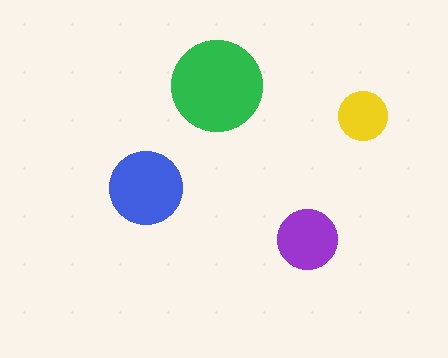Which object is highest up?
The green circle is topmost.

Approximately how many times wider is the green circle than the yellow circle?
About 2 times wider.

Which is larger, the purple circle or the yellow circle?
The purple one.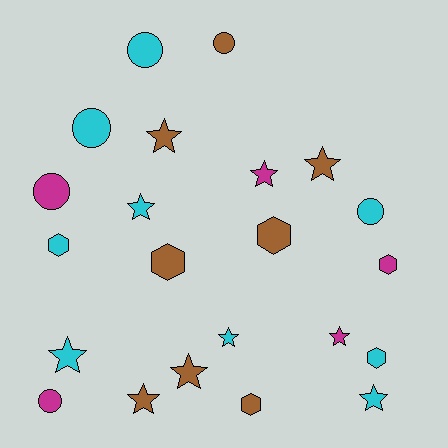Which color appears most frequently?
Cyan, with 9 objects.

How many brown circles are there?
There is 1 brown circle.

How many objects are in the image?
There are 22 objects.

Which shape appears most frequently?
Star, with 10 objects.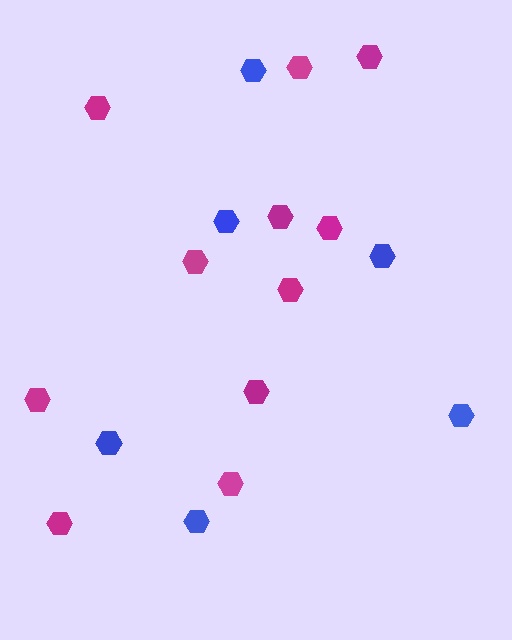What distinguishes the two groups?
There are 2 groups: one group of magenta hexagons (11) and one group of blue hexagons (6).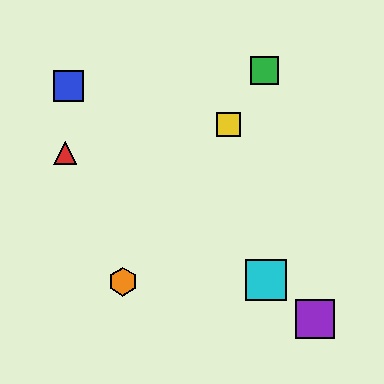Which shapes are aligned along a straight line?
The green square, the yellow square, the orange hexagon are aligned along a straight line.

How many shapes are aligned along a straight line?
3 shapes (the green square, the yellow square, the orange hexagon) are aligned along a straight line.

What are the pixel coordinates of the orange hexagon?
The orange hexagon is at (123, 282).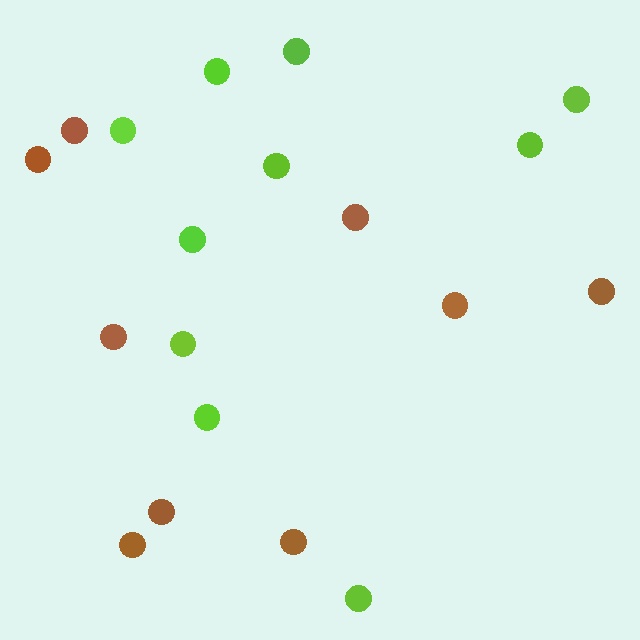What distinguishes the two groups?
There are 2 groups: one group of lime circles (10) and one group of brown circles (9).